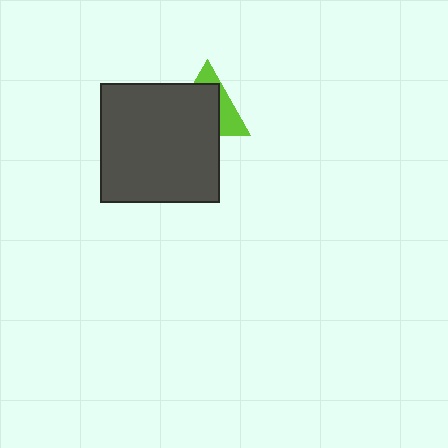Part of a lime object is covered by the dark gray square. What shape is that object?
It is a triangle.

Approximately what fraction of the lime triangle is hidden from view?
Roughly 64% of the lime triangle is hidden behind the dark gray square.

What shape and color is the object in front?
The object in front is a dark gray square.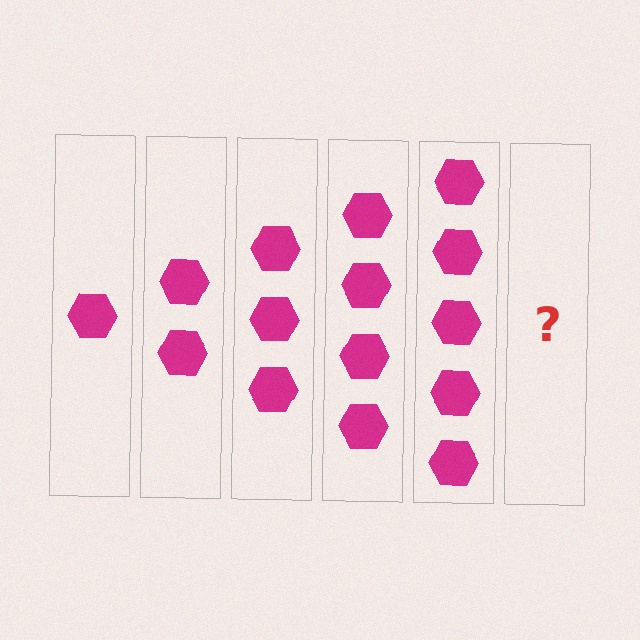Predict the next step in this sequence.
The next step is 6 hexagons.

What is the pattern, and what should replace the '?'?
The pattern is that each step adds one more hexagon. The '?' should be 6 hexagons.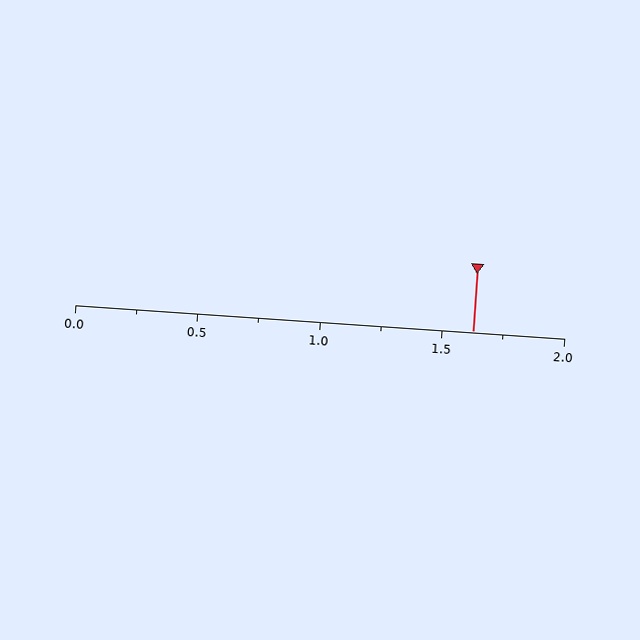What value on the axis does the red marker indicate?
The marker indicates approximately 1.62.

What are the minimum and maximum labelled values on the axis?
The axis runs from 0.0 to 2.0.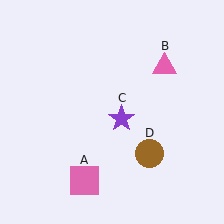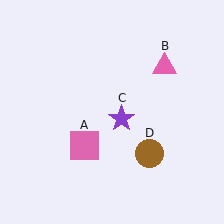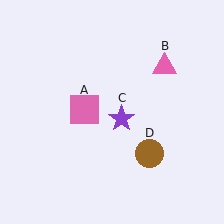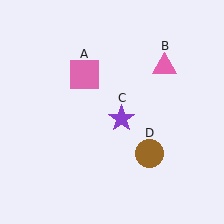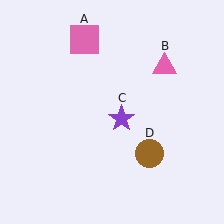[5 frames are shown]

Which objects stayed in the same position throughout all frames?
Pink triangle (object B) and purple star (object C) and brown circle (object D) remained stationary.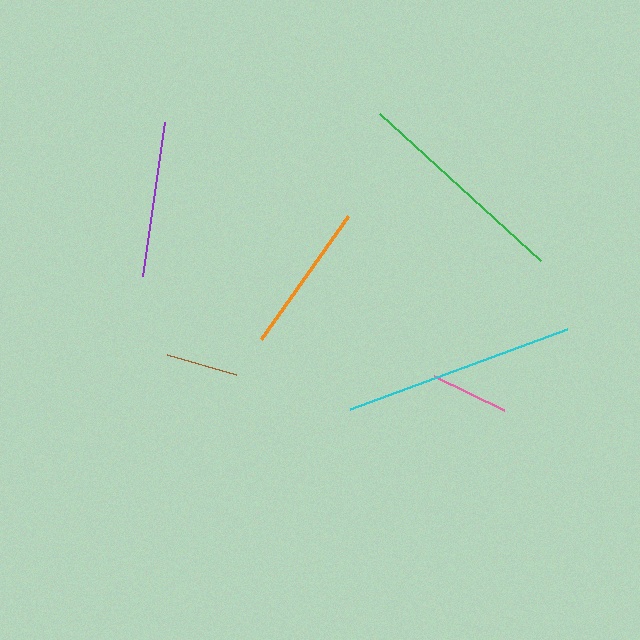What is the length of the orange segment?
The orange segment is approximately 151 pixels long.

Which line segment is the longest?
The cyan line is the longest at approximately 231 pixels.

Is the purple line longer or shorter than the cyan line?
The cyan line is longer than the purple line.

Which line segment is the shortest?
The brown line is the shortest at approximately 72 pixels.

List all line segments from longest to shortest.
From longest to shortest: cyan, green, purple, orange, pink, brown.